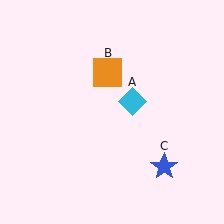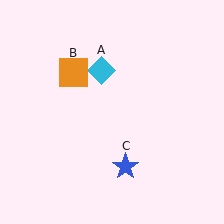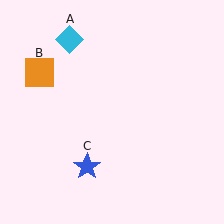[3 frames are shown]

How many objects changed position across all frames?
3 objects changed position: cyan diamond (object A), orange square (object B), blue star (object C).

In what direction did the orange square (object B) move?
The orange square (object B) moved left.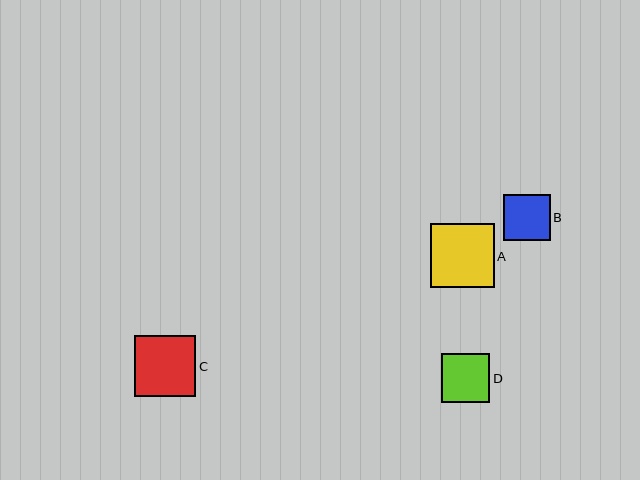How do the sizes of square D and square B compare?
Square D and square B are approximately the same size.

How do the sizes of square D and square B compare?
Square D and square B are approximately the same size.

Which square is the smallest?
Square B is the smallest with a size of approximately 46 pixels.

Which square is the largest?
Square A is the largest with a size of approximately 64 pixels.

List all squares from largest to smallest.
From largest to smallest: A, C, D, B.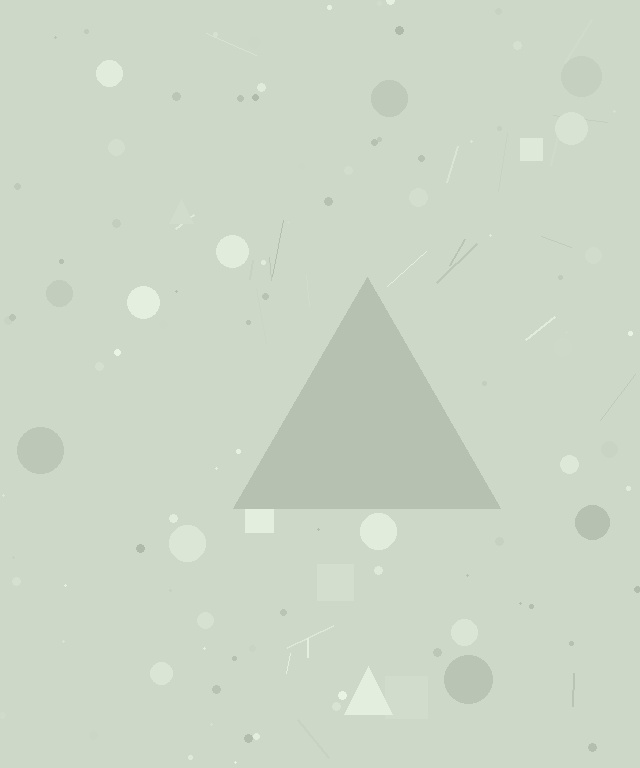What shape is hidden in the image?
A triangle is hidden in the image.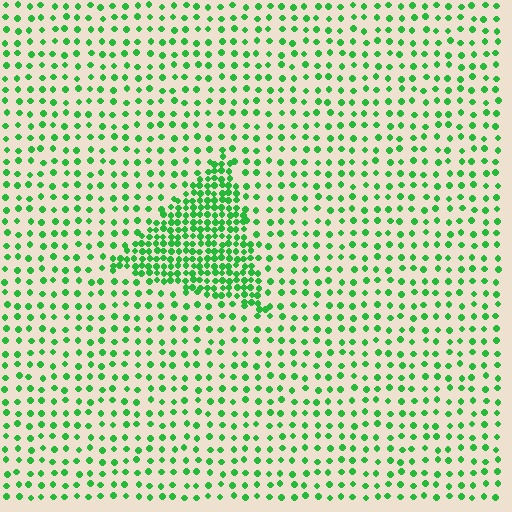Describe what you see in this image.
The image contains small green elements arranged at two different densities. A triangle-shaped region is visible where the elements are more densely packed than the surrounding area.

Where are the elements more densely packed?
The elements are more densely packed inside the triangle boundary.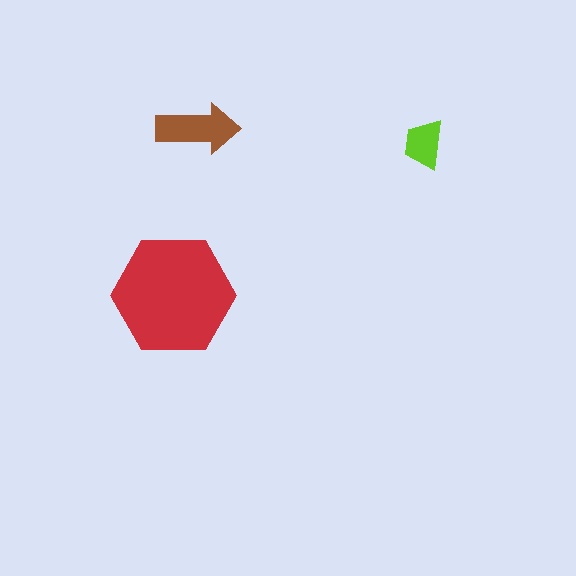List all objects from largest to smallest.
The red hexagon, the brown arrow, the lime trapezoid.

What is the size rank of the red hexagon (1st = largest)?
1st.